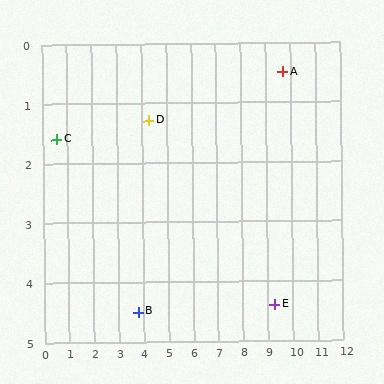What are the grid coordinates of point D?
Point D is at approximately (4.3, 1.3).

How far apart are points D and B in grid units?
Points D and B are about 3.2 grid units apart.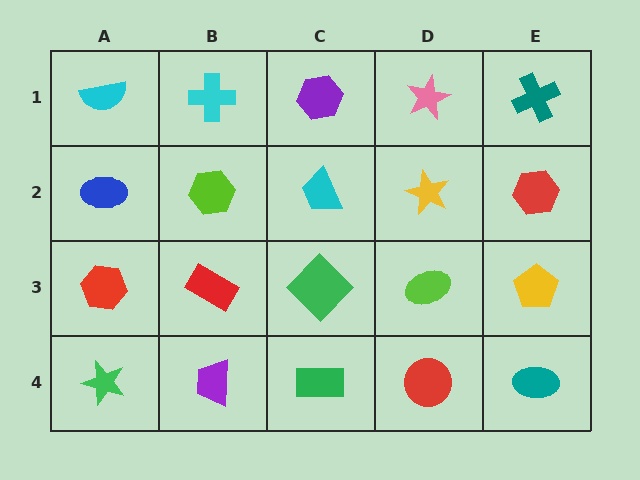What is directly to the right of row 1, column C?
A pink star.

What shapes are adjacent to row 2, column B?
A cyan cross (row 1, column B), a red rectangle (row 3, column B), a blue ellipse (row 2, column A), a cyan trapezoid (row 2, column C).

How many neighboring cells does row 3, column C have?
4.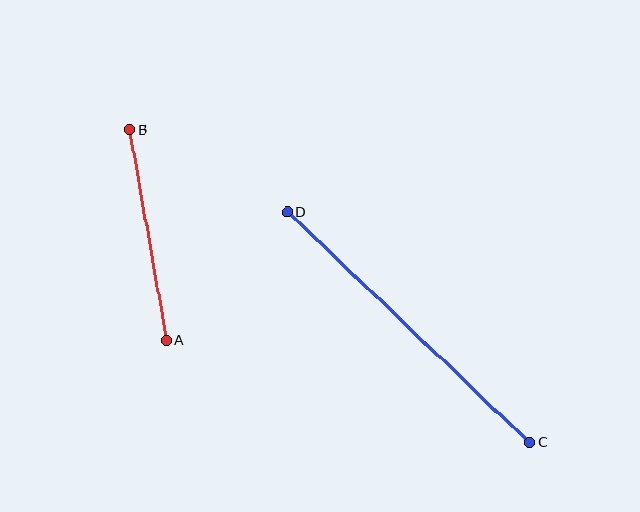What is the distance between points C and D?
The distance is approximately 334 pixels.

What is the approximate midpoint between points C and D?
The midpoint is at approximately (409, 327) pixels.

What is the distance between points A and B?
The distance is approximately 214 pixels.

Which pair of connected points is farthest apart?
Points C and D are farthest apart.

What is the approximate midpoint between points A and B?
The midpoint is at approximately (148, 235) pixels.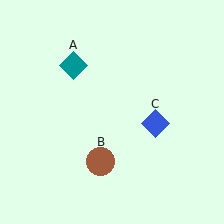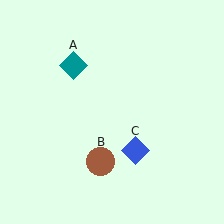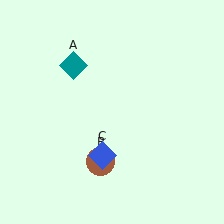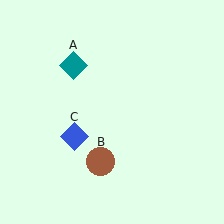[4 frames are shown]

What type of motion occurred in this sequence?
The blue diamond (object C) rotated clockwise around the center of the scene.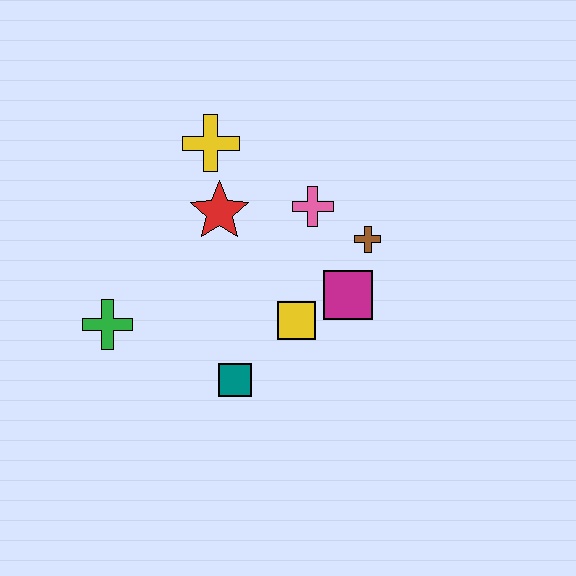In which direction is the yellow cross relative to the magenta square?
The yellow cross is above the magenta square.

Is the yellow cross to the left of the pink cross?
Yes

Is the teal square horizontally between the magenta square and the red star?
Yes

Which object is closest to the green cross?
The teal square is closest to the green cross.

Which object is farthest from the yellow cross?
The teal square is farthest from the yellow cross.